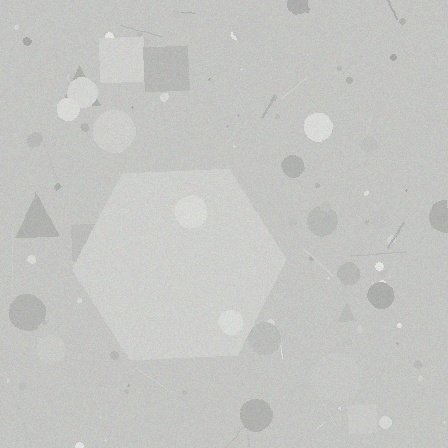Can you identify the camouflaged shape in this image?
The camouflaged shape is a hexagon.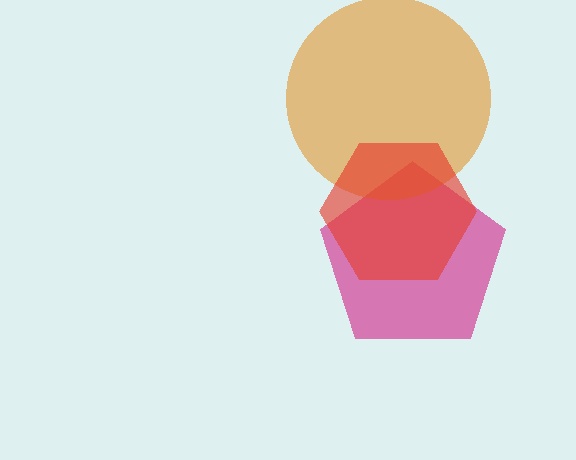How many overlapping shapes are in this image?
There are 3 overlapping shapes in the image.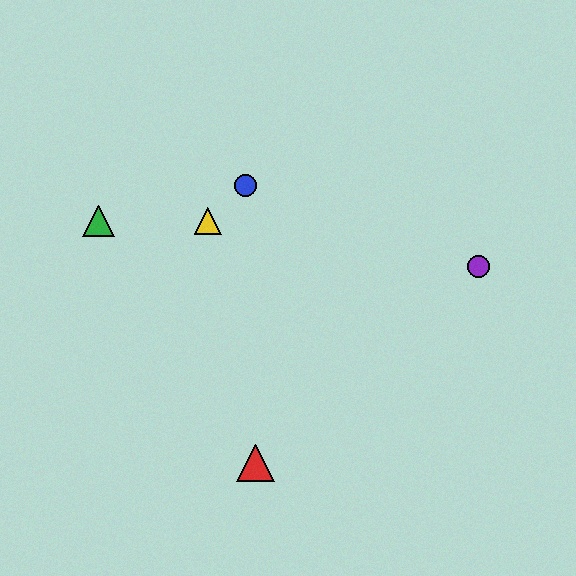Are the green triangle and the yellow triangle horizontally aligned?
Yes, both are at y≈221.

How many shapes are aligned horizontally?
2 shapes (the green triangle, the yellow triangle) are aligned horizontally.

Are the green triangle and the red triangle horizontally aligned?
No, the green triangle is at y≈221 and the red triangle is at y≈463.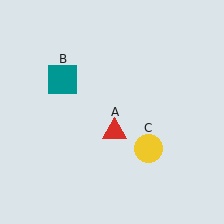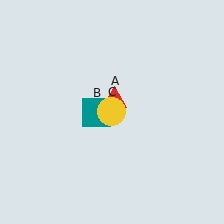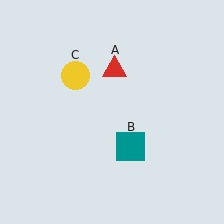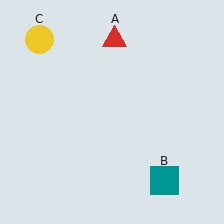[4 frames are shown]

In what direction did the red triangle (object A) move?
The red triangle (object A) moved up.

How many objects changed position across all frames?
3 objects changed position: red triangle (object A), teal square (object B), yellow circle (object C).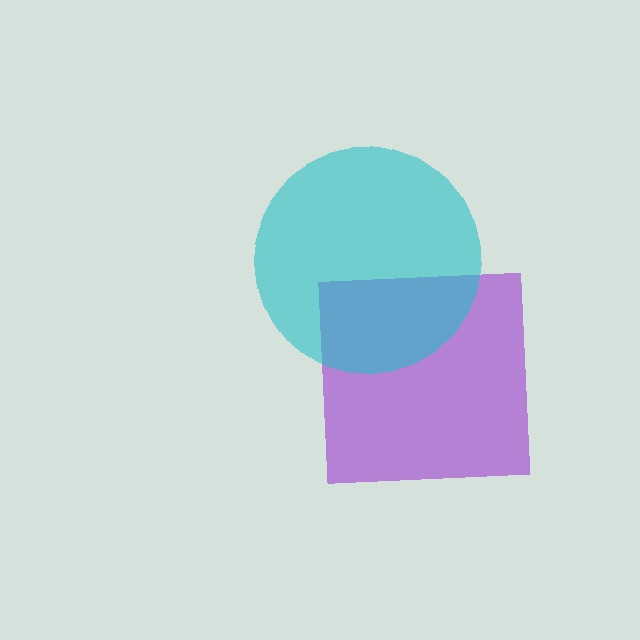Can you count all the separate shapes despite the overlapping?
Yes, there are 2 separate shapes.